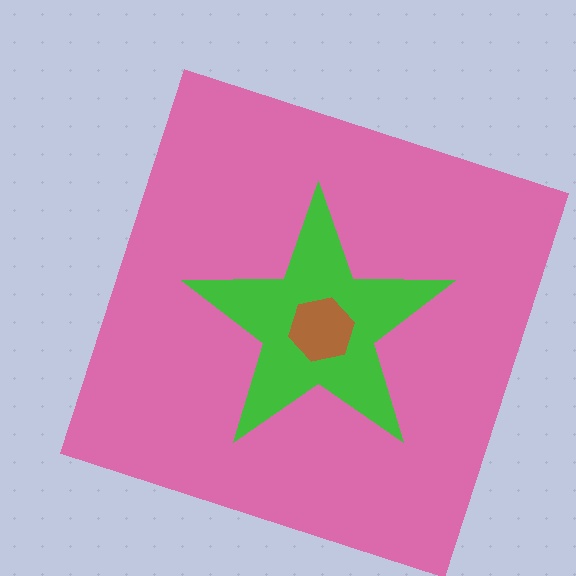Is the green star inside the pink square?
Yes.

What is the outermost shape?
The pink square.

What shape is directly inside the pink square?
The green star.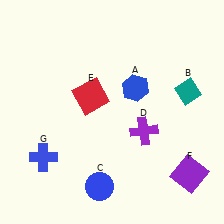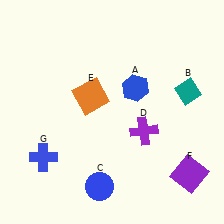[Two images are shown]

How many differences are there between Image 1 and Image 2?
There is 1 difference between the two images.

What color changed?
The square (E) changed from red in Image 1 to orange in Image 2.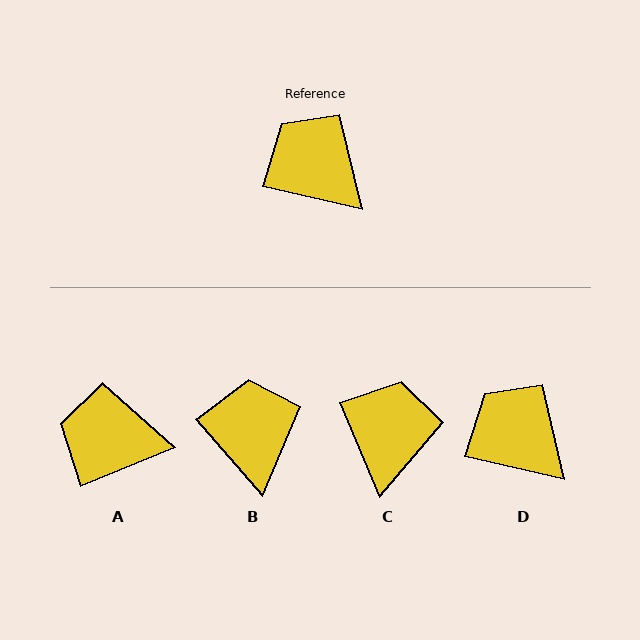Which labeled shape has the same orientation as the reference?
D.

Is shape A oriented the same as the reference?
No, it is off by about 35 degrees.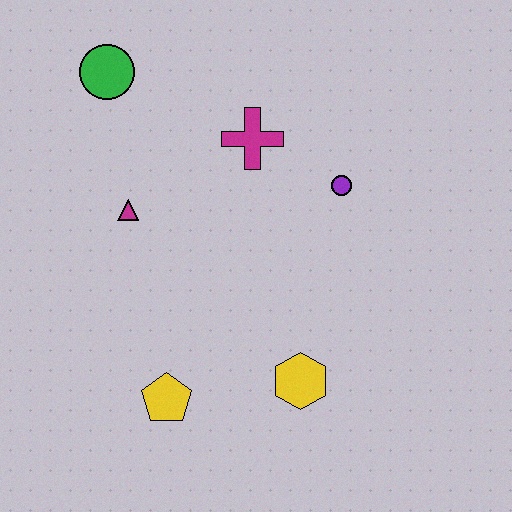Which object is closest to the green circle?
The magenta triangle is closest to the green circle.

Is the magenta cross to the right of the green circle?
Yes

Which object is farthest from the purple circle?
The yellow pentagon is farthest from the purple circle.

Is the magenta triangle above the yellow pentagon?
Yes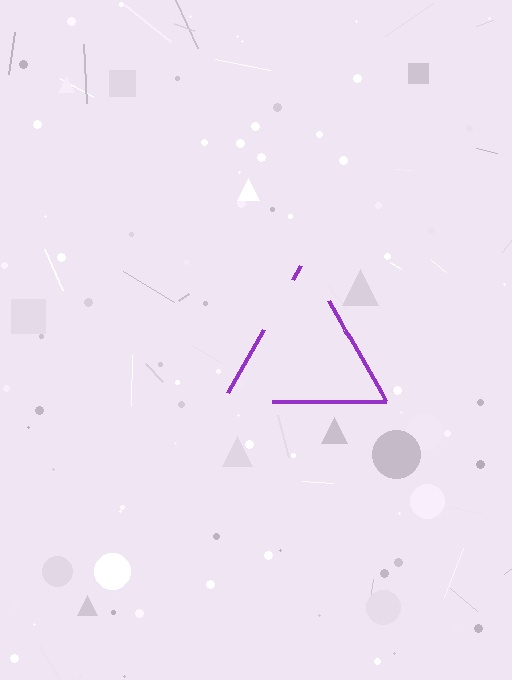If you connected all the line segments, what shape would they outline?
They would outline a triangle.